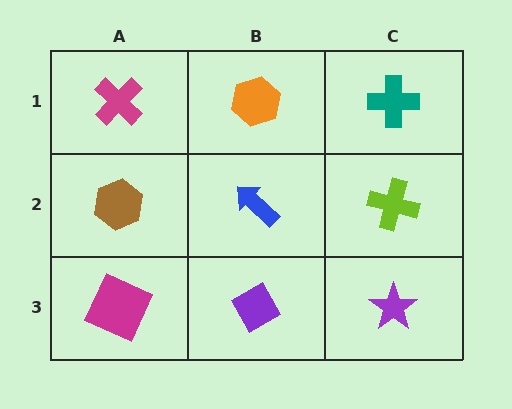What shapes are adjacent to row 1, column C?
A lime cross (row 2, column C), an orange hexagon (row 1, column B).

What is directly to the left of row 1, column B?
A magenta cross.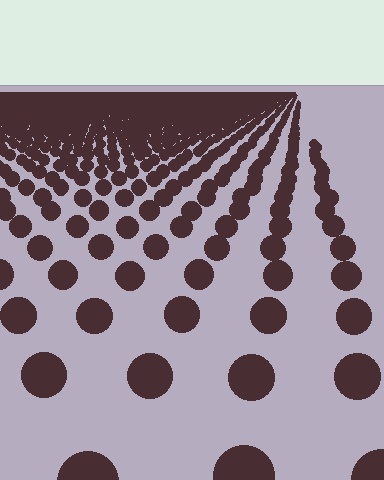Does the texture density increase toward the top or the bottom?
Density increases toward the top.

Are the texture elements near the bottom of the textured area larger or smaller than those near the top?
Larger. Near the bottom, elements are closer to the viewer and appear at a bigger on-screen size.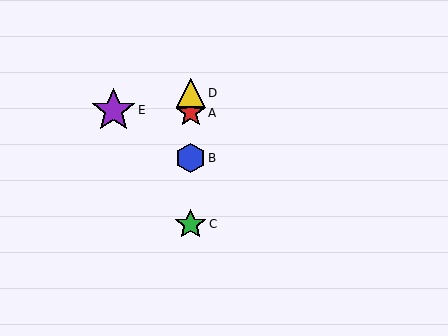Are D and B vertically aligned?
Yes, both are at x≈191.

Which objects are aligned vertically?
Objects A, B, C, D are aligned vertically.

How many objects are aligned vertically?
4 objects (A, B, C, D) are aligned vertically.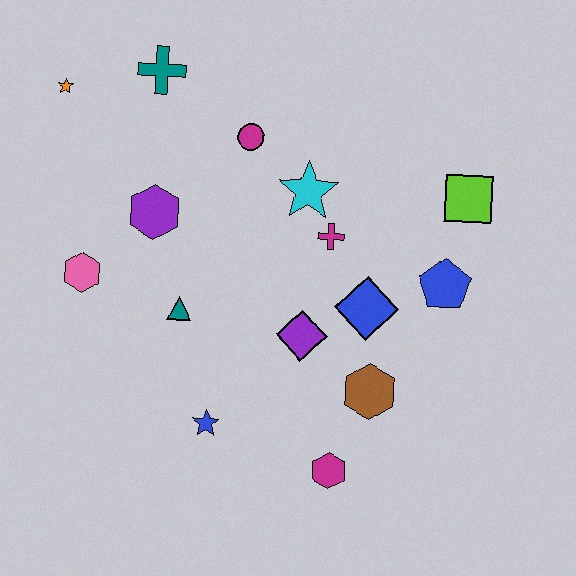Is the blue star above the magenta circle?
No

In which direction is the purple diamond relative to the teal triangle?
The purple diamond is to the right of the teal triangle.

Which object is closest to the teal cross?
The orange star is closest to the teal cross.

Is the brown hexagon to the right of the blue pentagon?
No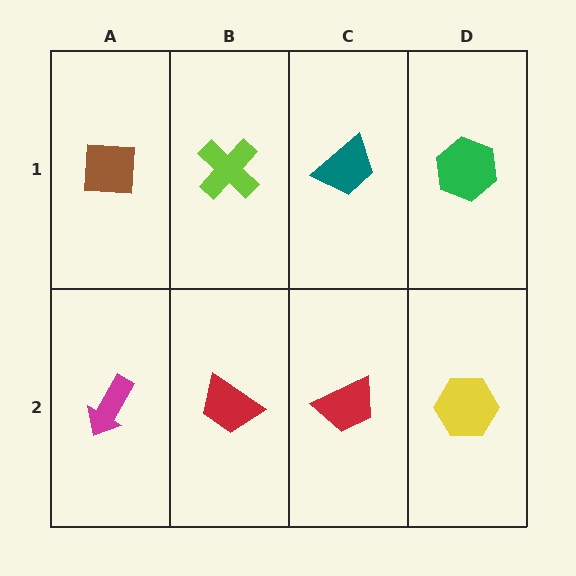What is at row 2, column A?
A magenta arrow.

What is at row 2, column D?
A yellow hexagon.